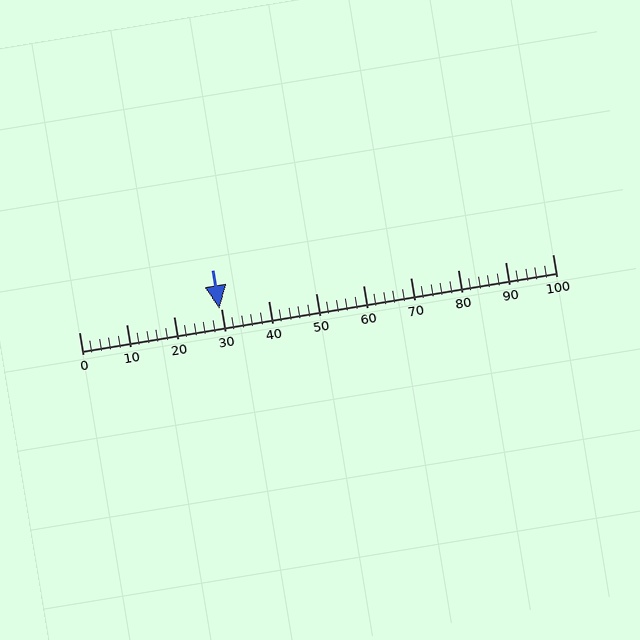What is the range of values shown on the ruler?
The ruler shows values from 0 to 100.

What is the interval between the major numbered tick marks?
The major tick marks are spaced 10 units apart.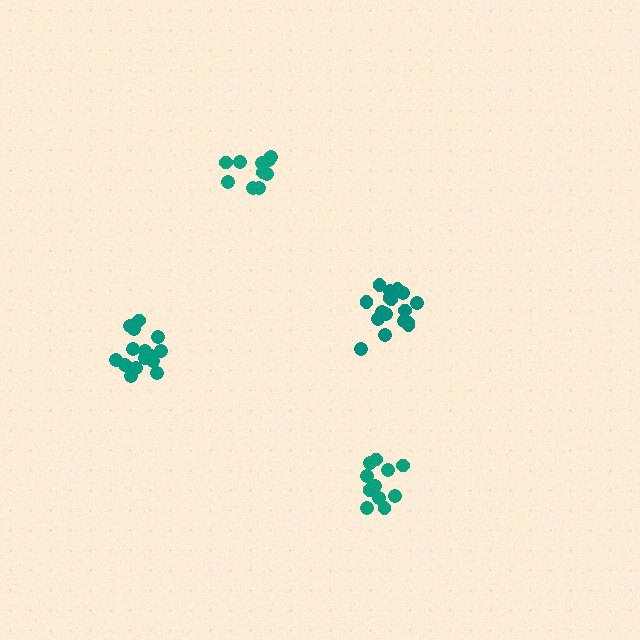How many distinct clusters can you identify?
There are 4 distinct clusters.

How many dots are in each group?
Group 1: 12 dots, Group 2: 17 dots, Group 3: 17 dots, Group 4: 11 dots (57 total).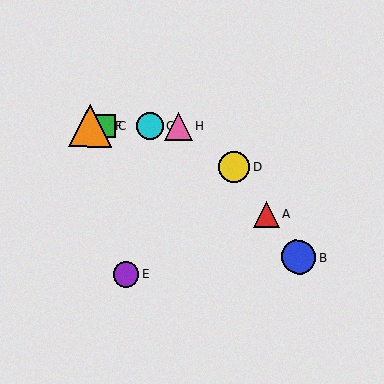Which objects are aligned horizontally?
Objects C, F, G, H are aligned horizontally.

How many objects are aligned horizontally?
4 objects (C, F, G, H) are aligned horizontally.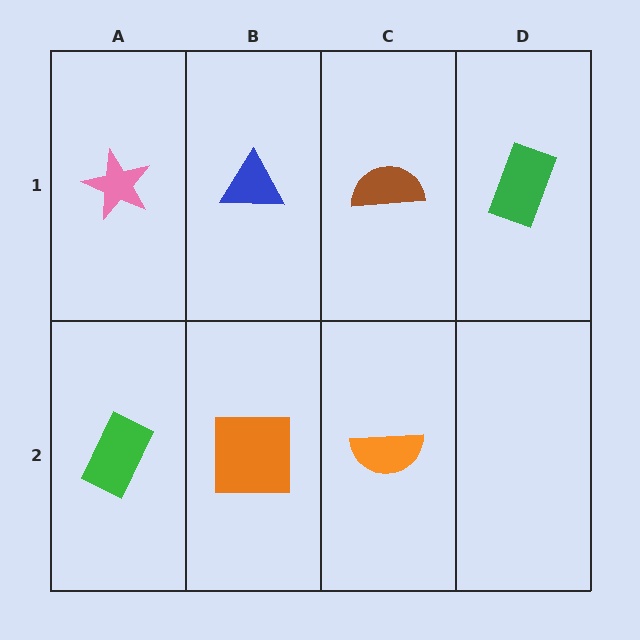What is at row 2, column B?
An orange square.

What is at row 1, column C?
A brown semicircle.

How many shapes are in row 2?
3 shapes.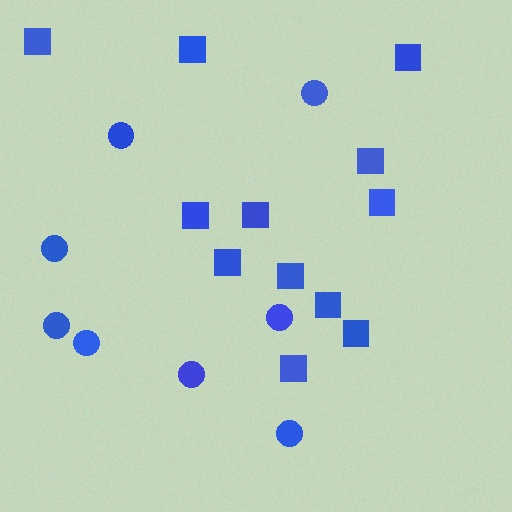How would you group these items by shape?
There are 2 groups: one group of squares (12) and one group of circles (8).